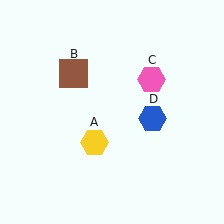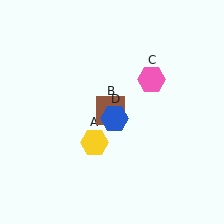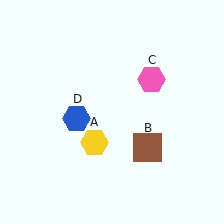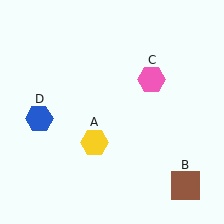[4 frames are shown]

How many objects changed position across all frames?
2 objects changed position: brown square (object B), blue hexagon (object D).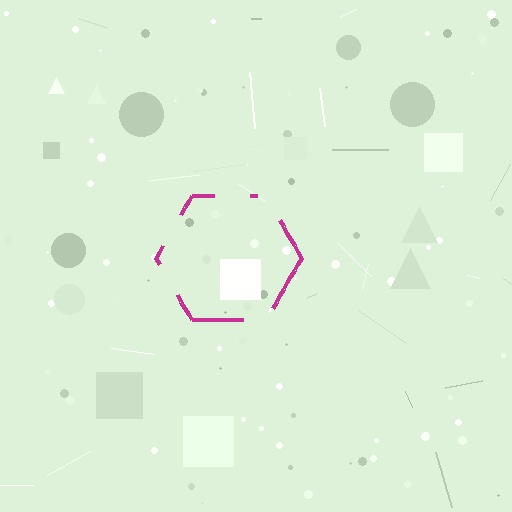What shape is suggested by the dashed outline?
The dashed outline suggests a hexagon.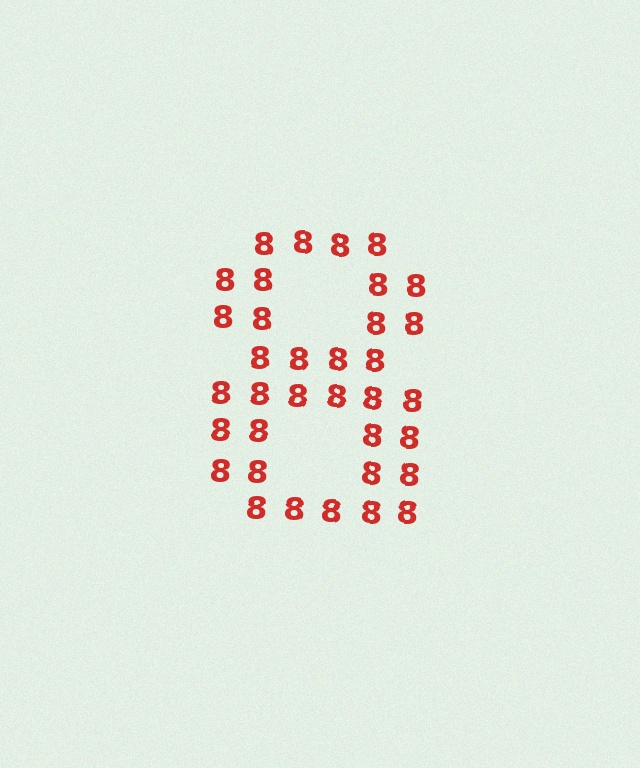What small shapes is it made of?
It is made of small digit 8's.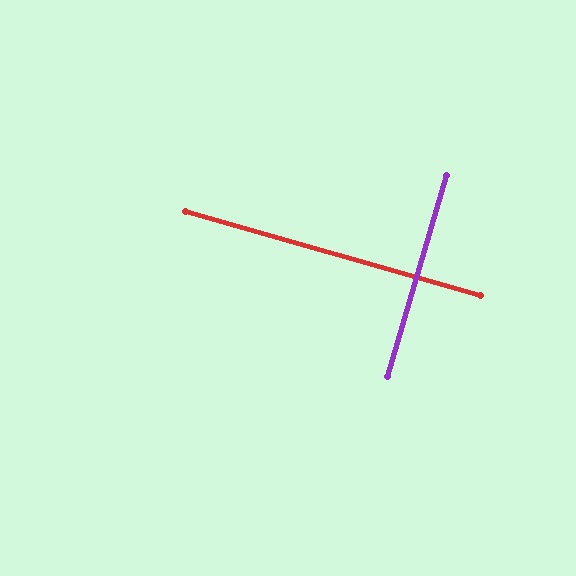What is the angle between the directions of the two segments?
Approximately 90 degrees.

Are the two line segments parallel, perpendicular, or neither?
Perpendicular — they meet at approximately 90°.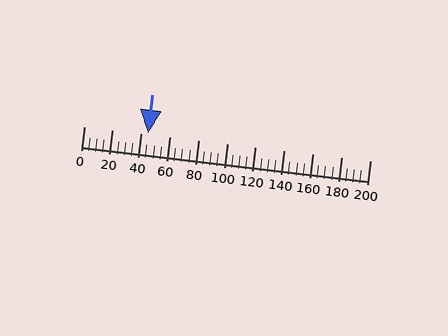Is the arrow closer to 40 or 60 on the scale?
The arrow is closer to 40.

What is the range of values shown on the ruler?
The ruler shows values from 0 to 200.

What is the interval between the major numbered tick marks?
The major tick marks are spaced 20 units apart.